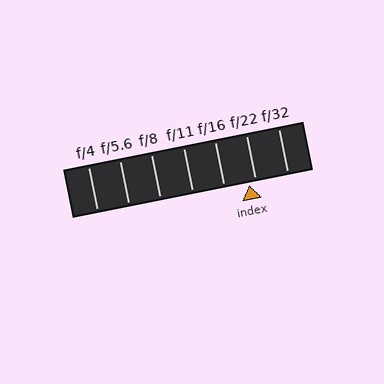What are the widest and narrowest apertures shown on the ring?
The widest aperture shown is f/4 and the narrowest is f/32.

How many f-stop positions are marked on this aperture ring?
There are 7 f-stop positions marked.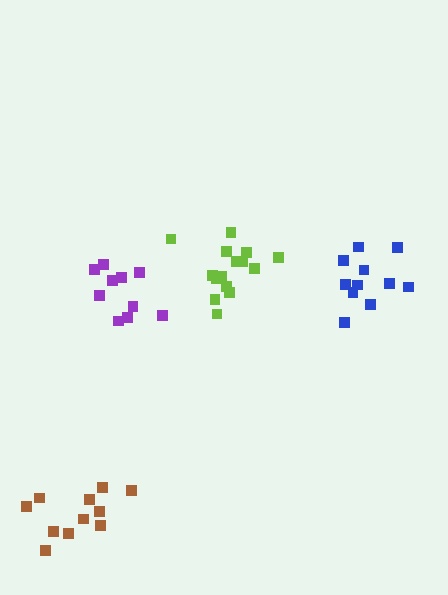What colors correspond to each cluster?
The clusters are colored: brown, blue, purple, lime.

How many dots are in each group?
Group 1: 11 dots, Group 2: 11 dots, Group 3: 10 dots, Group 4: 15 dots (47 total).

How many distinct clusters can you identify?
There are 4 distinct clusters.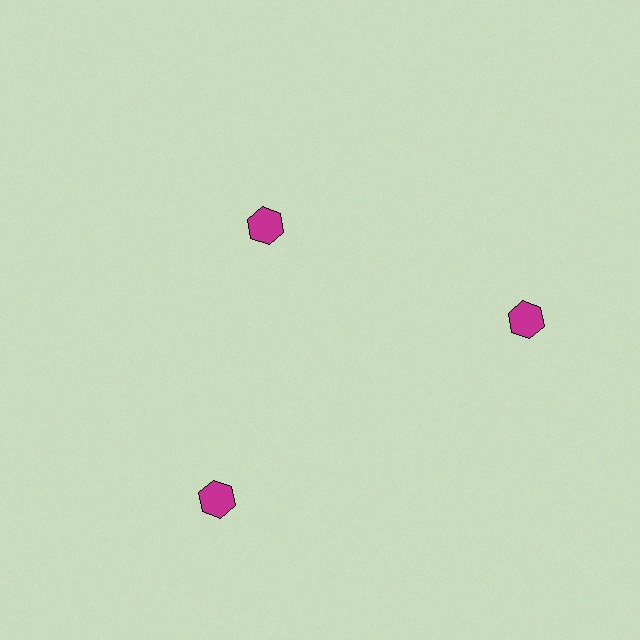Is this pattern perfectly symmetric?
No. The 3 magenta hexagons are arranged in a ring, but one element near the 11 o'clock position is pulled inward toward the center, breaking the 3-fold rotational symmetry.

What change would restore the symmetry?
The symmetry would be restored by moving it outward, back onto the ring so that all 3 hexagons sit at equal angles and equal distance from the center.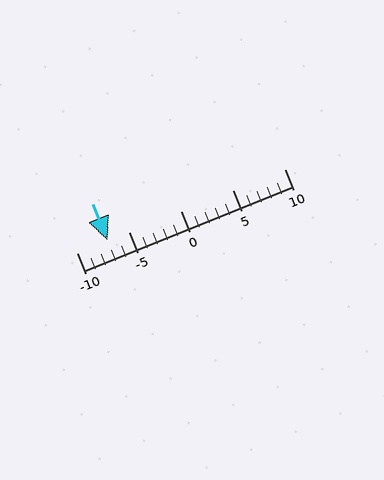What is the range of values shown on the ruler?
The ruler shows values from -10 to 10.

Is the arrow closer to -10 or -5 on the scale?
The arrow is closer to -5.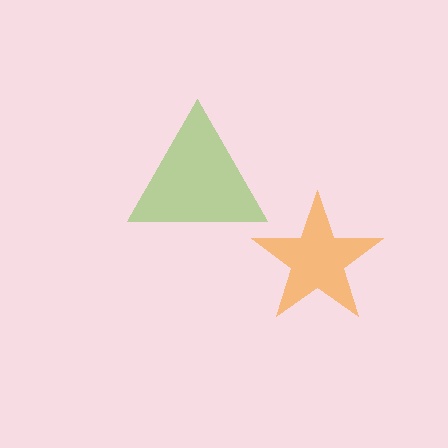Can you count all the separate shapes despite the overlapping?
Yes, there are 2 separate shapes.